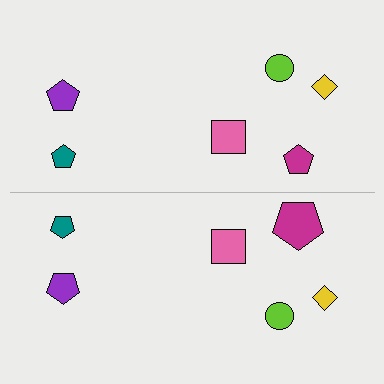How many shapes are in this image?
There are 12 shapes in this image.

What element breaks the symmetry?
The magenta pentagon on the bottom side has a different size than its mirror counterpart.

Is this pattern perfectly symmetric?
No, the pattern is not perfectly symmetric. The magenta pentagon on the bottom side has a different size than its mirror counterpart.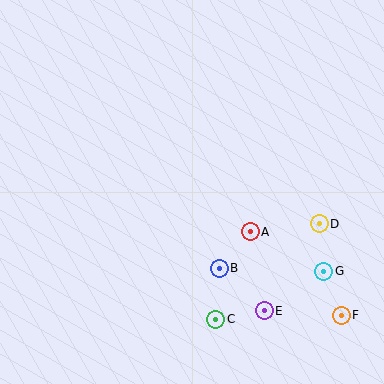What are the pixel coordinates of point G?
Point G is at (324, 271).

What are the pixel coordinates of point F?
Point F is at (341, 315).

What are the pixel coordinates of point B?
Point B is at (219, 268).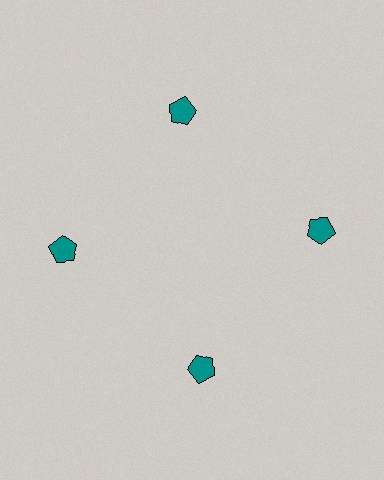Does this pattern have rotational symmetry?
Yes, this pattern has 4-fold rotational symmetry. It looks the same after rotating 90 degrees around the center.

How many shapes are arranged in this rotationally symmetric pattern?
There are 4 shapes, arranged in 4 groups of 1.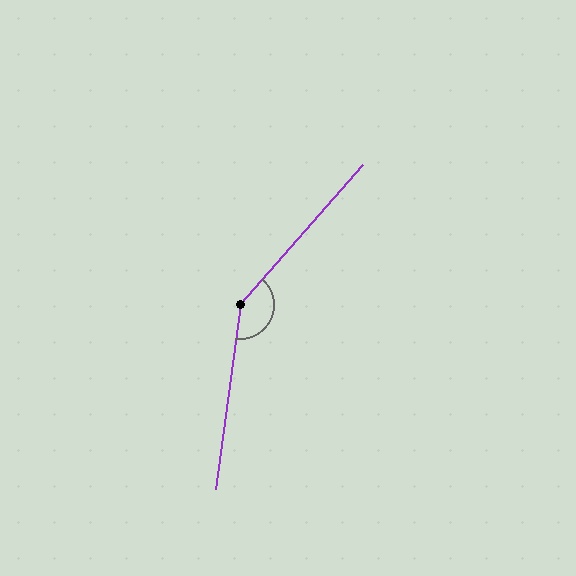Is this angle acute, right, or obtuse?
It is obtuse.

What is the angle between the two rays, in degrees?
Approximately 147 degrees.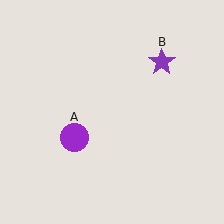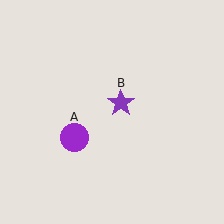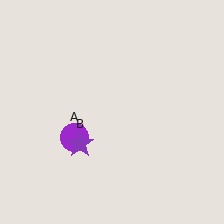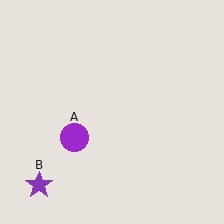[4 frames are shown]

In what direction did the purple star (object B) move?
The purple star (object B) moved down and to the left.